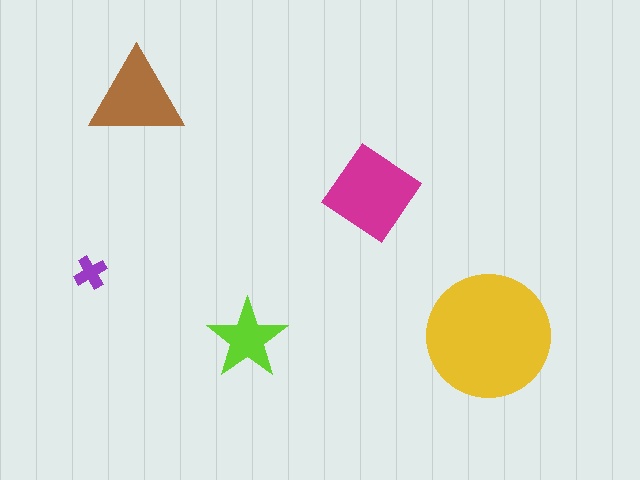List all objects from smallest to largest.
The purple cross, the lime star, the brown triangle, the magenta diamond, the yellow circle.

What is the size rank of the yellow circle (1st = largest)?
1st.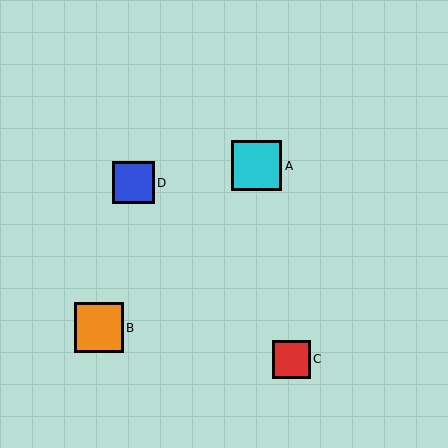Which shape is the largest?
The cyan square (labeled A) is the largest.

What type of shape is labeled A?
Shape A is a cyan square.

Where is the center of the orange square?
The center of the orange square is at (99, 328).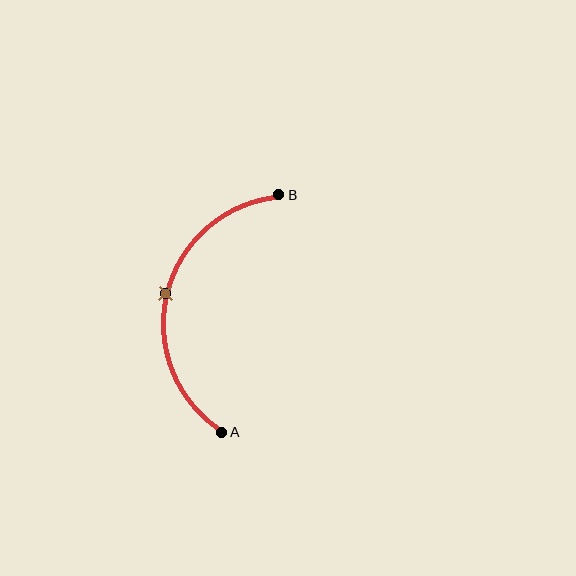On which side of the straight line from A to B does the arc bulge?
The arc bulges to the left of the straight line connecting A and B.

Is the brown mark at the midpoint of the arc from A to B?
Yes. The brown mark lies on the arc at equal arc-length from both A and B — it is the arc midpoint.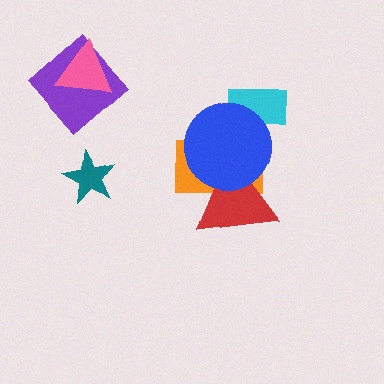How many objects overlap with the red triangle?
2 objects overlap with the red triangle.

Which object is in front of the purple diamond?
The pink triangle is in front of the purple diamond.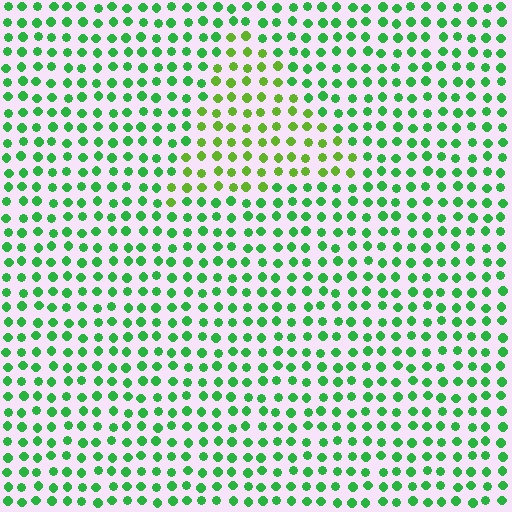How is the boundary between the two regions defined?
The boundary is defined purely by a slight shift in hue (about 34 degrees). Spacing, size, and orientation are identical on both sides.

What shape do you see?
I see a triangle.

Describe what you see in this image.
The image is filled with small green elements in a uniform arrangement. A triangle-shaped region is visible where the elements are tinted to a slightly different hue, forming a subtle color boundary.